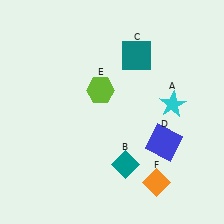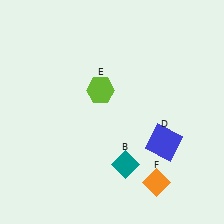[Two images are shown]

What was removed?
The teal square (C), the cyan star (A) were removed in Image 2.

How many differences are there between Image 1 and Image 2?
There are 2 differences between the two images.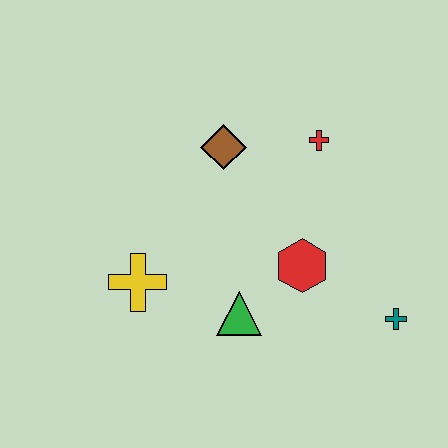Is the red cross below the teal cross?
No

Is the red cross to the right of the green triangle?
Yes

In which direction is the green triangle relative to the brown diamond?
The green triangle is below the brown diamond.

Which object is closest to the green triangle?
The red hexagon is closest to the green triangle.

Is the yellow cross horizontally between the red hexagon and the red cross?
No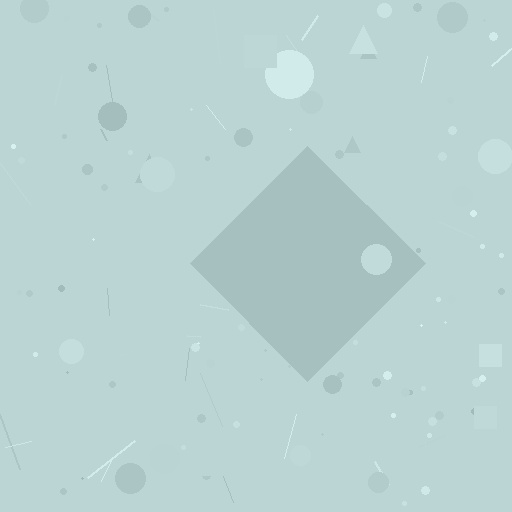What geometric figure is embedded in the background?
A diamond is embedded in the background.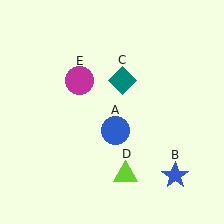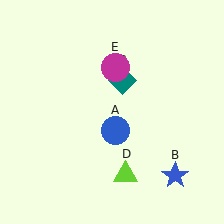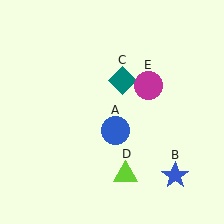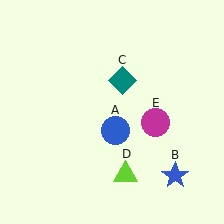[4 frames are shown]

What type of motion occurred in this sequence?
The magenta circle (object E) rotated clockwise around the center of the scene.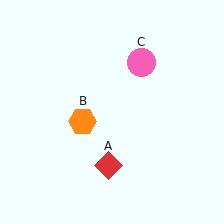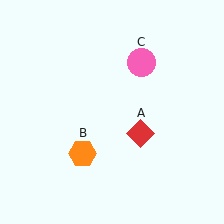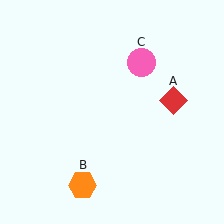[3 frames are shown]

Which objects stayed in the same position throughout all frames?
Pink circle (object C) remained stationary.